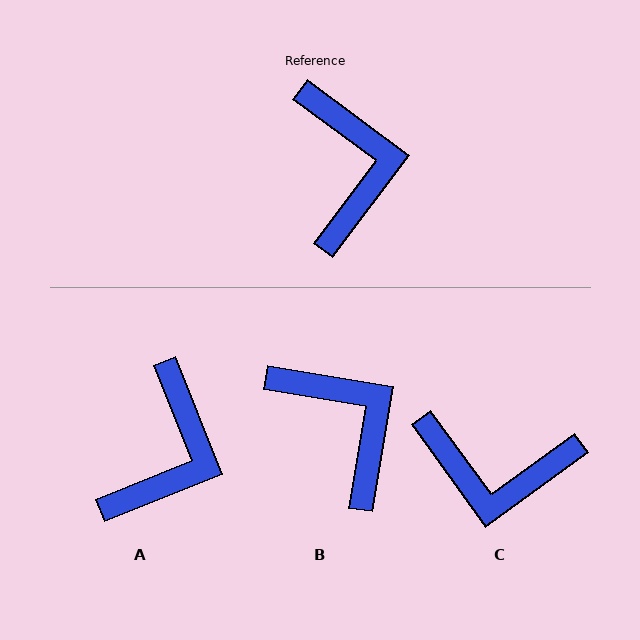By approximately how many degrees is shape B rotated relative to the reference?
Approximately 27 degrees counter-clockwise.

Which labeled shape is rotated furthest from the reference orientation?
C, about 107 degrees away.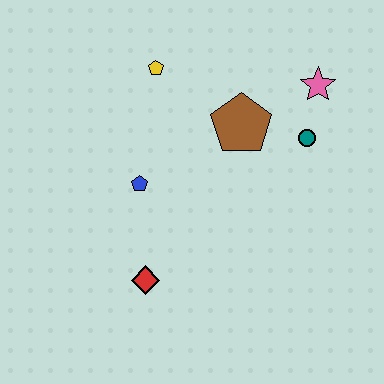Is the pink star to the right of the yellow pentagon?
Yes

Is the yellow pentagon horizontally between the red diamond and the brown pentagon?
Yes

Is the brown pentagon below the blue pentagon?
No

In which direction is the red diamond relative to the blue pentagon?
The red diamond is below the blue pentagon.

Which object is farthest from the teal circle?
The red diamond is farthest from the teal circle.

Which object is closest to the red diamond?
The blue pentagon is closest to the red diamond.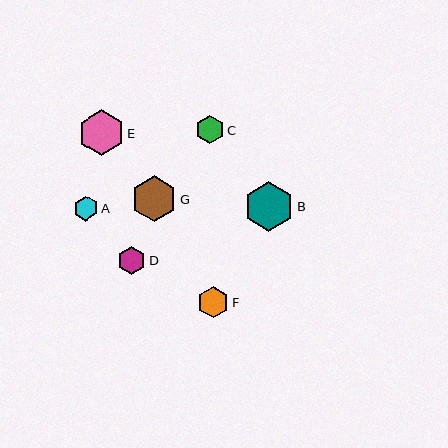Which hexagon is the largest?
Hexagon B is the largest with a size of approximately 50 pixels.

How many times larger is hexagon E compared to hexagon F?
Hexagon E is approximately 1.4 times the size of hexagon F.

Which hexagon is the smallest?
Hexagon A is the smallest with a size of approximately 24 pixels.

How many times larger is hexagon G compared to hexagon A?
Hexagon G is approximately 1.9 times the size of hexagon A.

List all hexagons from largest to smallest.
From largest to smallest: B, G, E, F, C, D, A.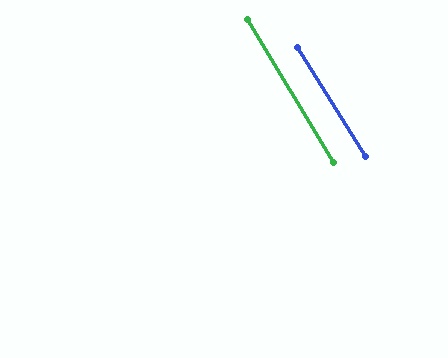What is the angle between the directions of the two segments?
Approximately 1 degree.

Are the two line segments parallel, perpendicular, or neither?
Parallel — their directions differ by only 0.9°.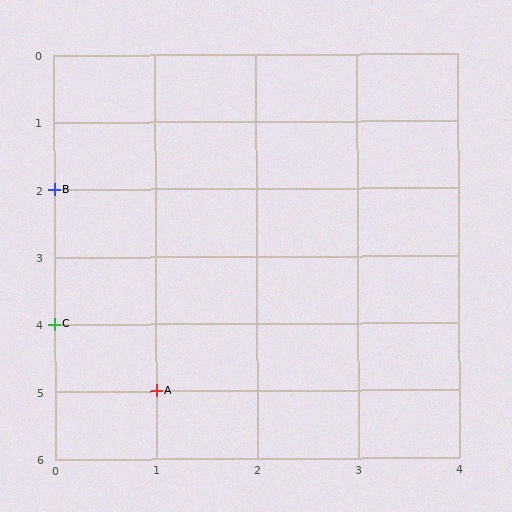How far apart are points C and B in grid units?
Points C and B are 2 rows apart.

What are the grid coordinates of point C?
Point C is at grid coordinates (0, 4).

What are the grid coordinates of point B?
Point B is at grid coordinates (0, 2).